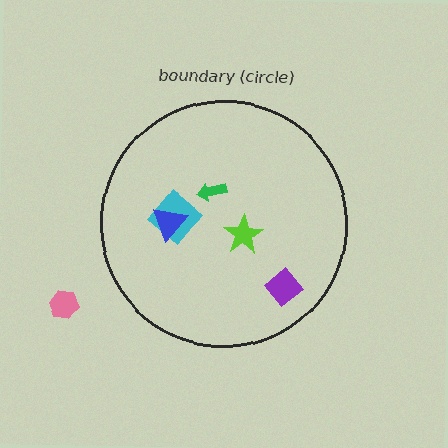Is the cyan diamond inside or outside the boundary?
Inside.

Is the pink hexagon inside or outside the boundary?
Outside.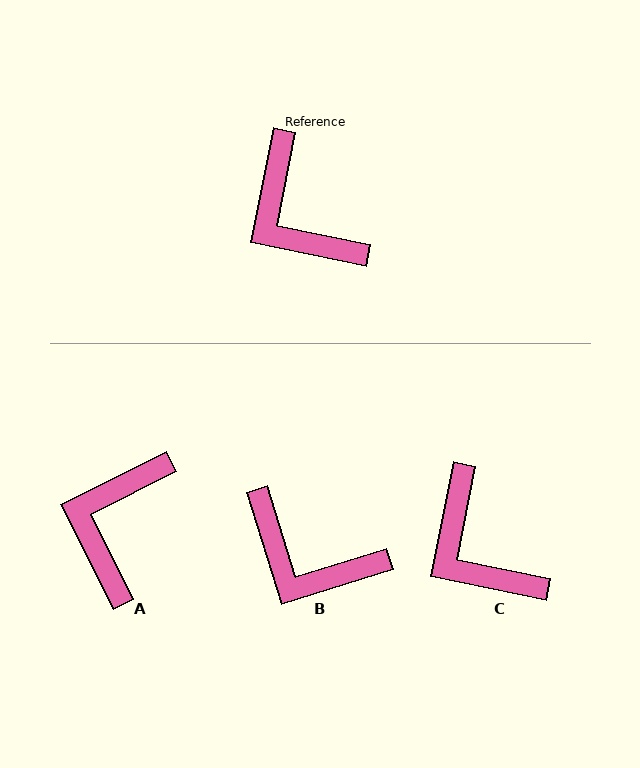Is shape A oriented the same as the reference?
No, it is off by about 52 degrees.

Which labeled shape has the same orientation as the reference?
C.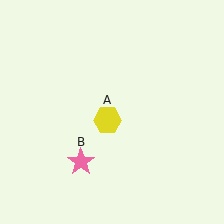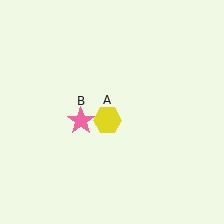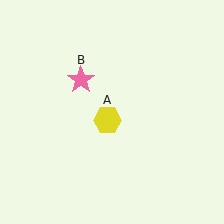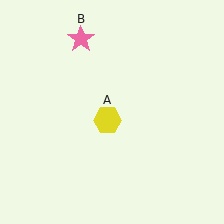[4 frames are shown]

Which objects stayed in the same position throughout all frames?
Yellow hexagon (object A) remained stationary.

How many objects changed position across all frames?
1 object changed position: pink star (object B).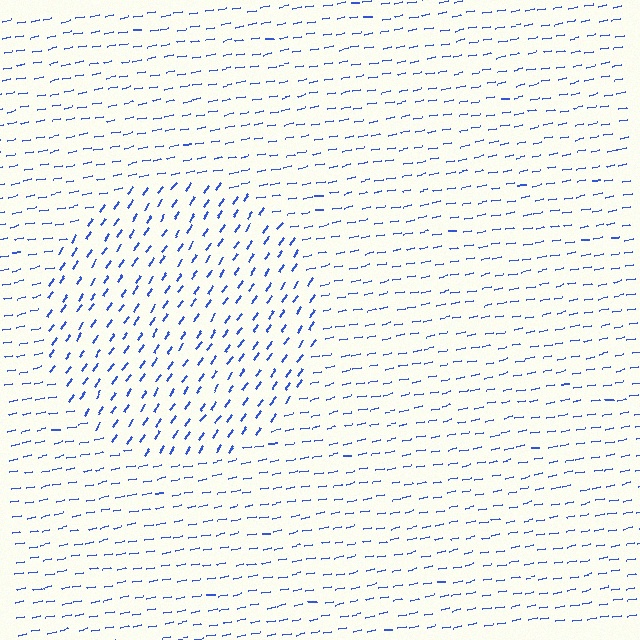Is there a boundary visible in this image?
Yes, there is a texture boundary formed by a change in line orientation.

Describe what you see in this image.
The image is filled with small blue line segments. A circle region in the image has lines oriented differently from the surrounding lines, creating a visible texture boundary.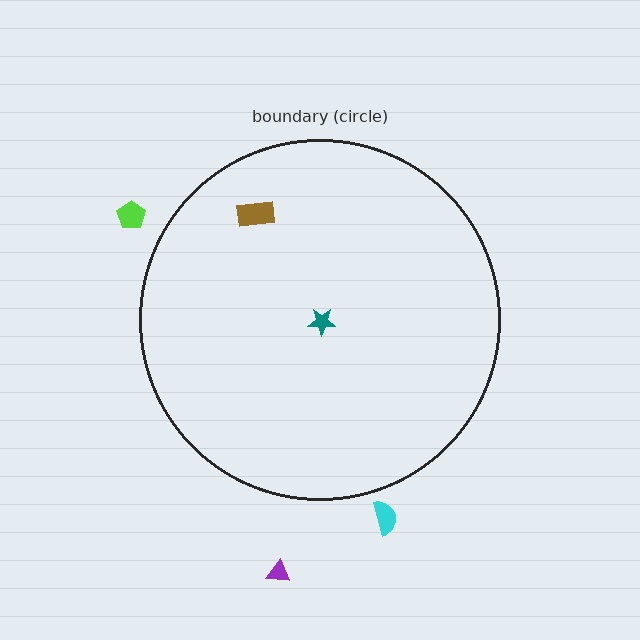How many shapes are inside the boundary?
2 inside, 3 outside.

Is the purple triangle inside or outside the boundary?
Outside.